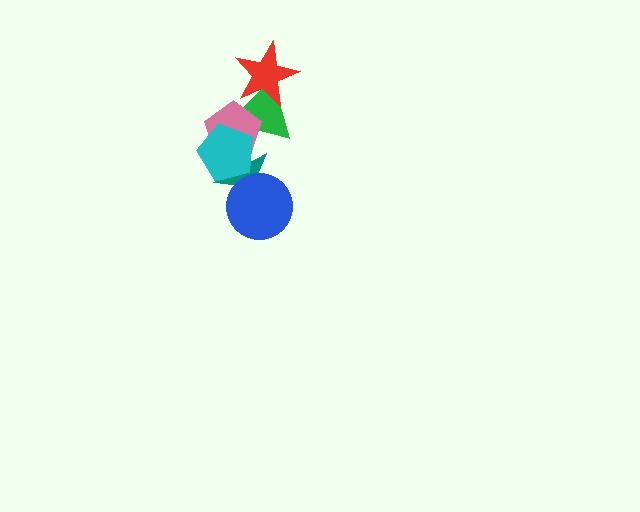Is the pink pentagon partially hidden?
Yes, it is partially covered by another shape.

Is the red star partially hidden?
No, no other shape covers it.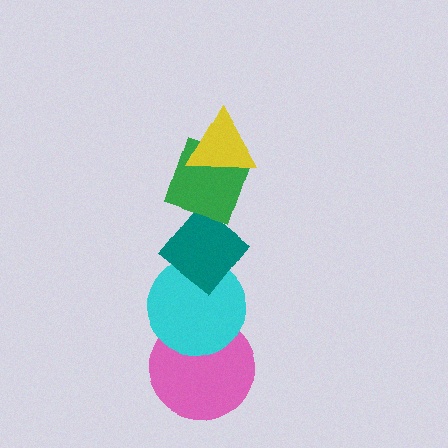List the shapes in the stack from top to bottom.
From top to bottom: the yellow triangle, the green diamond, the teal diamond, the cyan circle, the pink circle.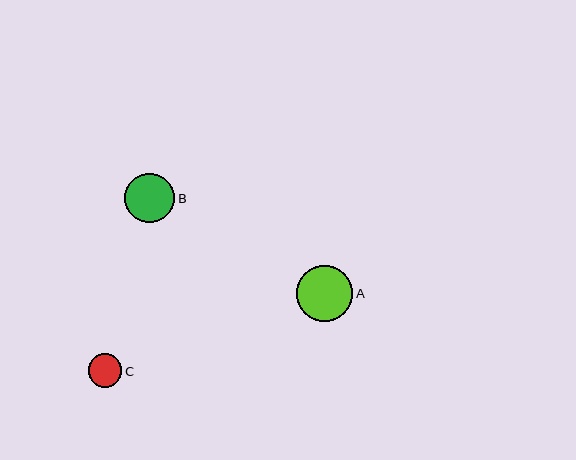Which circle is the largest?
Circle A is the largest with a size of approximately 56 pixels.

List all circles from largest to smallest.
From largest to smallest: A, B, C.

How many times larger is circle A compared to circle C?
Circle A is approximately 1.7 times the size of circle C.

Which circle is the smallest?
Circle C is the smallest with a size of approximately 33 pixels.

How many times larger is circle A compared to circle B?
Circle A is approximately 1.1 times the size of circle B.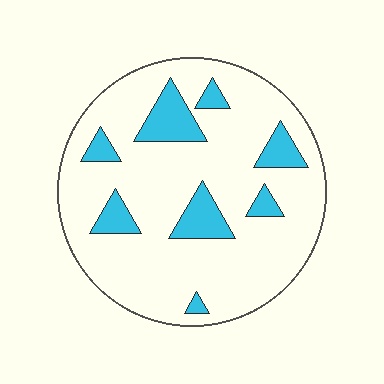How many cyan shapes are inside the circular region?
8.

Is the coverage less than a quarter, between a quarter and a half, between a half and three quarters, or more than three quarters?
Less than a quarter.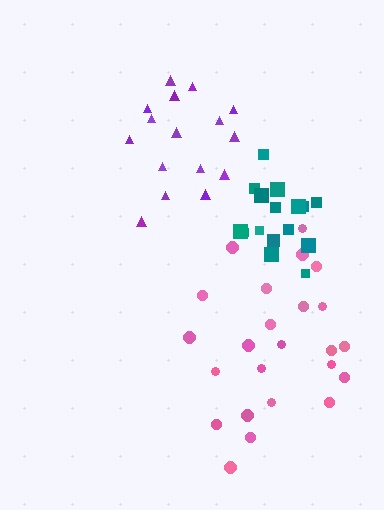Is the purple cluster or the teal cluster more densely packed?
Teal.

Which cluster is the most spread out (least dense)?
Pink.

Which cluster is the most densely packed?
Teal.